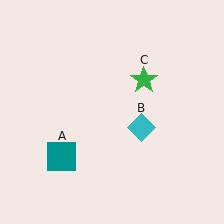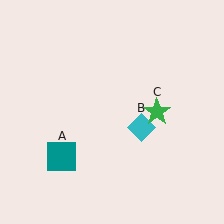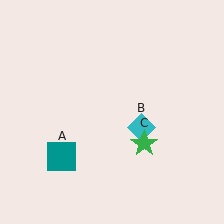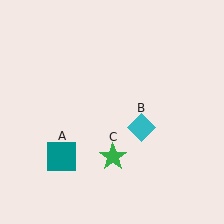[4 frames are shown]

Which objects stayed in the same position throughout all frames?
Teal square (object A) and cyan diamond (object B) remained stationary.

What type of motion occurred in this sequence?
The green star (object C) rotated clockwise around the center of the scene.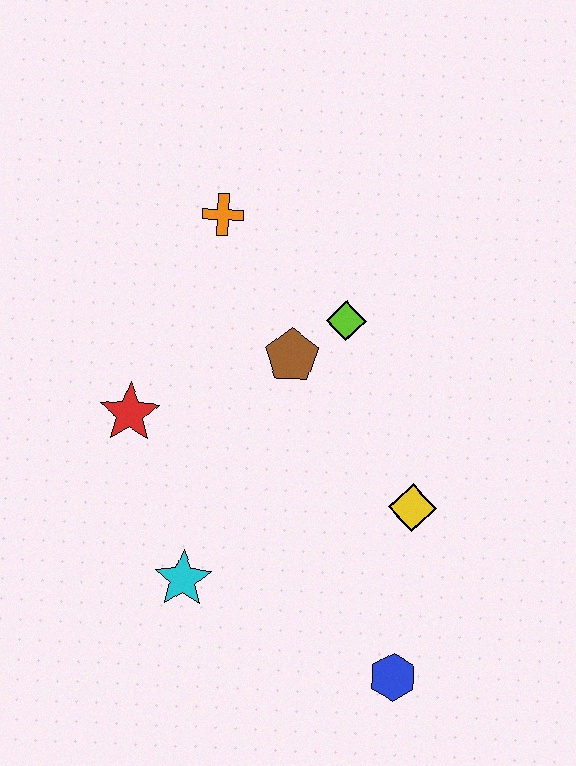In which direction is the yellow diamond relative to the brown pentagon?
The yellow diamond is below the brown pentagon.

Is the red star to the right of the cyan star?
No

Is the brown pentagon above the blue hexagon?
Yes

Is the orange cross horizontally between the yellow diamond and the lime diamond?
No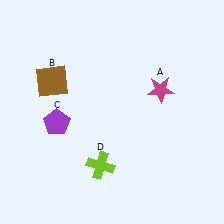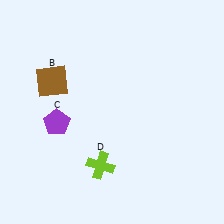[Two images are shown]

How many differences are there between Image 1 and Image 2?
There is 1 difference between the two images.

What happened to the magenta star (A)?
The magenta star (A) was removed in Image 2. It was in the top-right area of Image 1.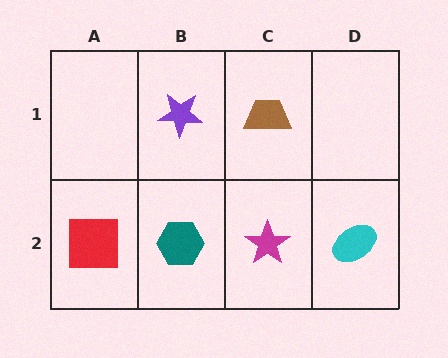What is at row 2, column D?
A cyan ellipse.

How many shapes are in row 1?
2 shapes.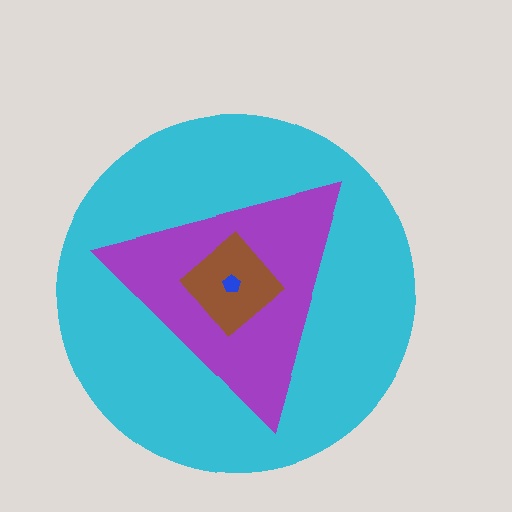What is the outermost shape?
The cyan circle.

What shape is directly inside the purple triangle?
The brown diamond.